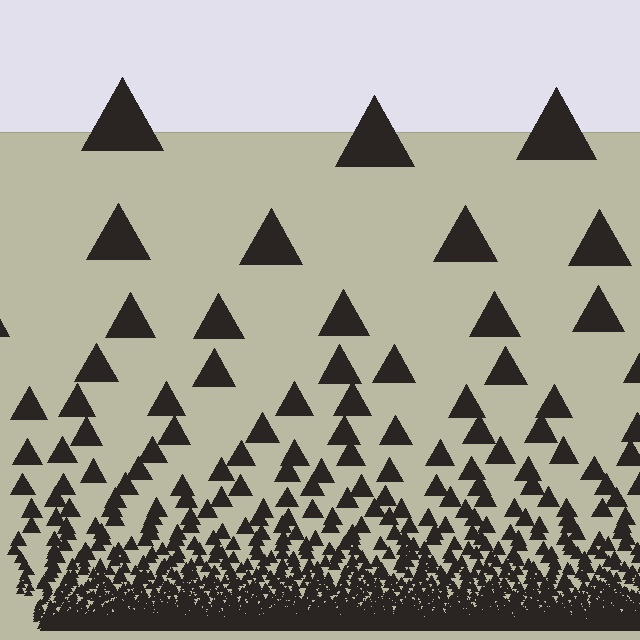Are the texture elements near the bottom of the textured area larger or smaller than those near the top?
Smaller. The gradient is inverted — elements near the bottom are smaller and denser.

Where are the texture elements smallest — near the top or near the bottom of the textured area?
Near the bottom.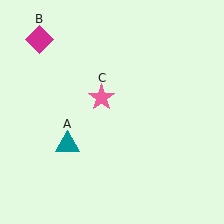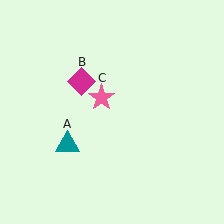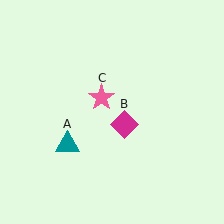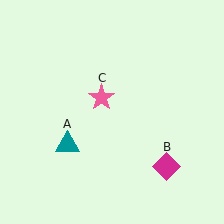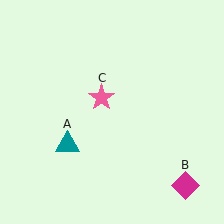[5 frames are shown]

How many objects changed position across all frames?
1 object changed position: magenta diamond (object B).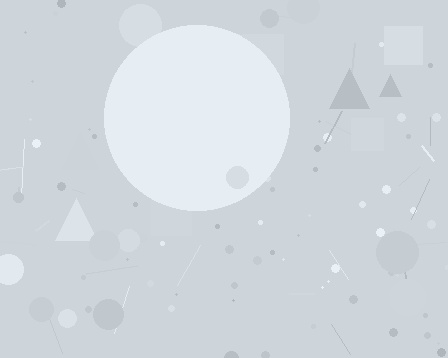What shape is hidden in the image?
A circle is hidden in the image.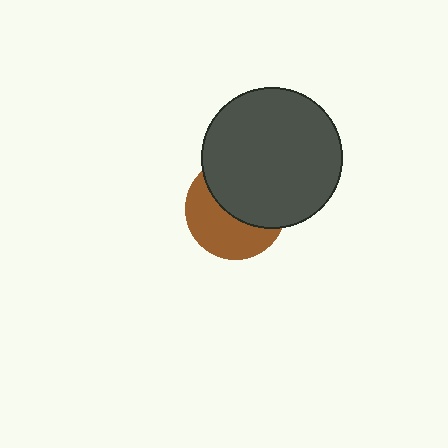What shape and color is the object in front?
The object in front is a dark gray circle.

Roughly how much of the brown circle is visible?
About half of it is visible (roughly 48%).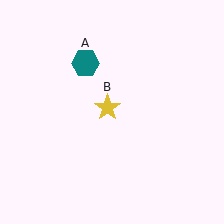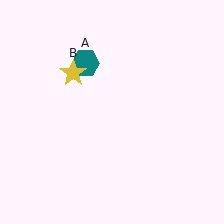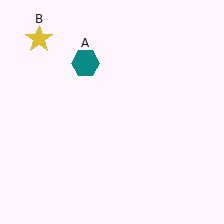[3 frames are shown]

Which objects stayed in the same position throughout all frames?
Teal hexagon (object A) remained stationary.